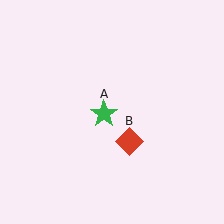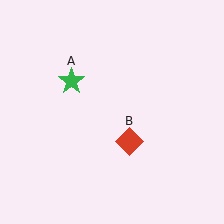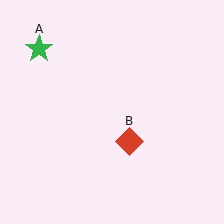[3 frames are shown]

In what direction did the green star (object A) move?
The green star (object A) moved up and to the left.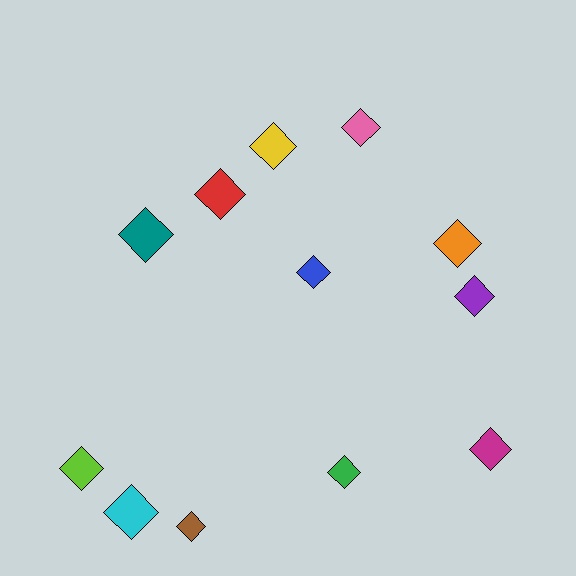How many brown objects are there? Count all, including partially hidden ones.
There is 1 brown object.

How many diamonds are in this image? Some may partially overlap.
There are 12 diamonds.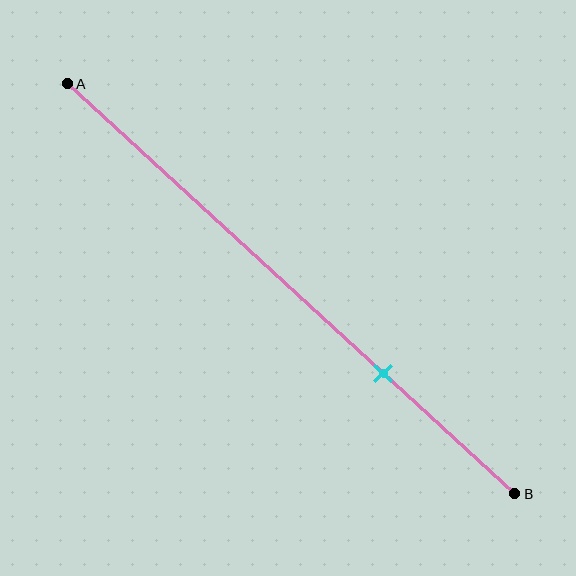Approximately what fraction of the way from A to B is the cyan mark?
The cyan mark is approximately 70% of the way from A to B.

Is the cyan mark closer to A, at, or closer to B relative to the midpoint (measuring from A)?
The cyan mark is closer to point B than the midpoint of segment AB.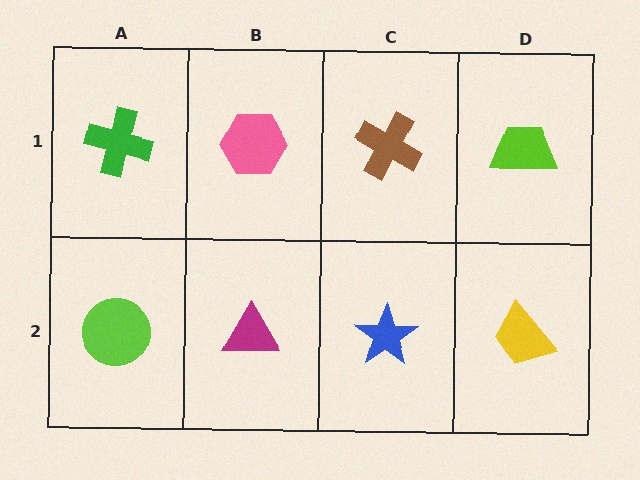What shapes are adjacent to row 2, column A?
A green cross (row 1, column A), a magenta triangle (row 2, column B).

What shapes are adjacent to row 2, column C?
A brown cross (row 1, column C), a magenta triangle (row 2, column B), a yellow trapezoid (row 2, column D).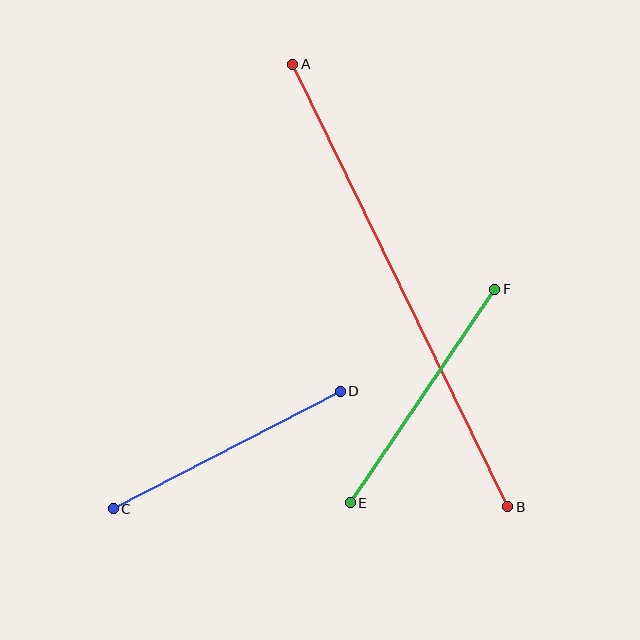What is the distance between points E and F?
The distance is approximately 258 pixels.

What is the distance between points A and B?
The distance is approximately 492 pixels.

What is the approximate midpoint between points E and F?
The midpoint is at approximately (422, 396) pixels.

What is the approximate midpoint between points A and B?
The midpoint is at approximately (400, 285) pixels.